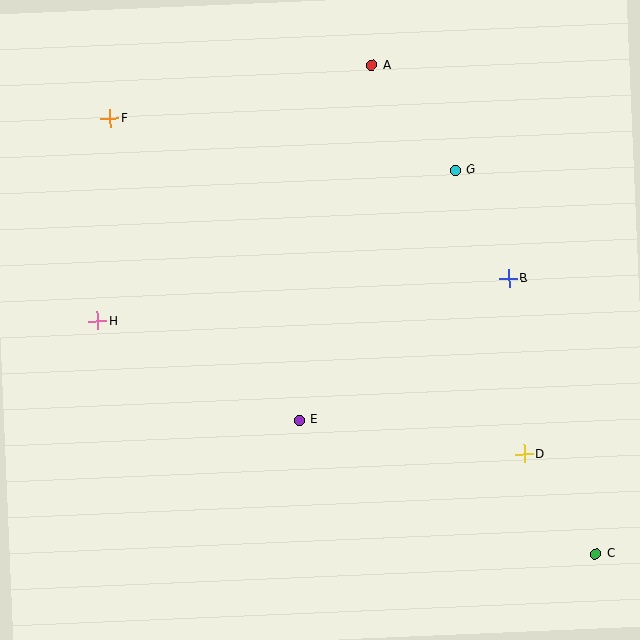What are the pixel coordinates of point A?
Point A is at (372, 65).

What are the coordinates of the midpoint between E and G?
The midpoint between E and G is at (377, 295).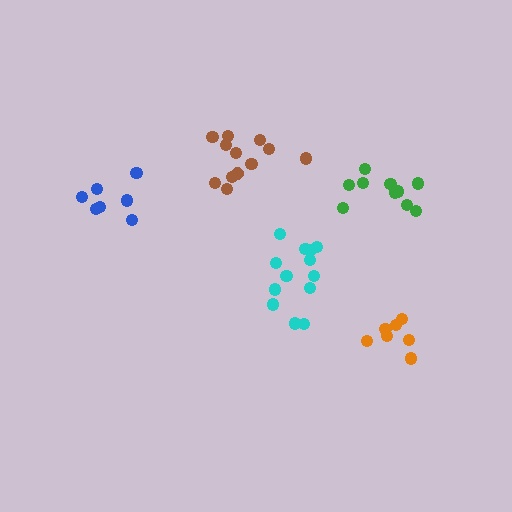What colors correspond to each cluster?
The clusters are colored: brown, cyan, blue, green, orange.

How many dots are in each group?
Group 1: 12 dots, Group 2: 13 dots, Group 3: 7 dots, Group 4: 10 dots, Group 5: 7 dots (49 total).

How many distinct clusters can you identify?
There are 5 distinct clusters.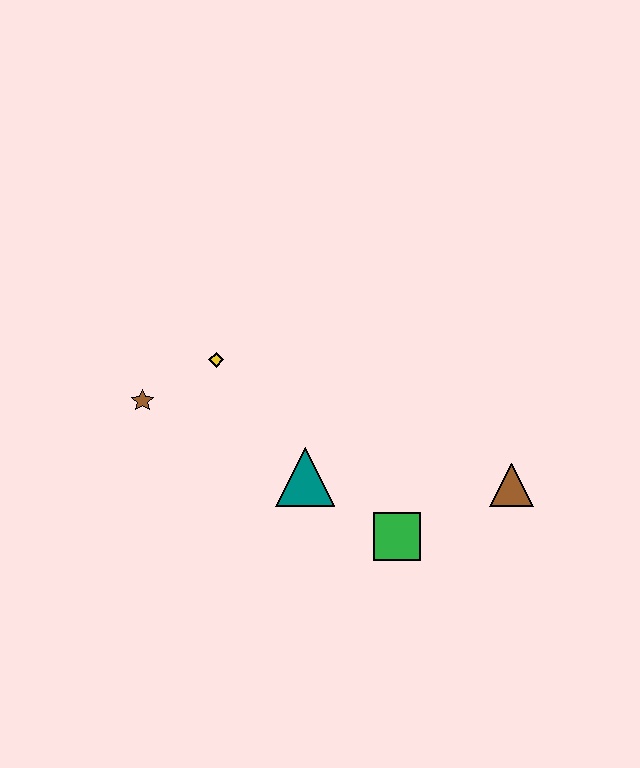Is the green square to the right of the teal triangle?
Yes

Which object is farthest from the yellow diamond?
The brown triangle is farthest from the yellow diamond.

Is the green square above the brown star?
No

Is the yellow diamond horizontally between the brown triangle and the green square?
No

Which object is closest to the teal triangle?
The green square is closest to the teal triangle.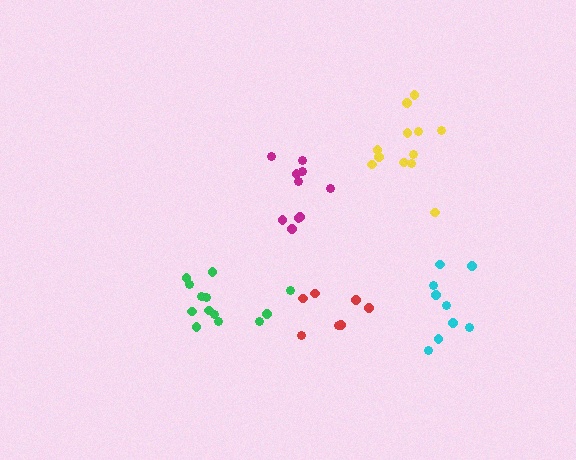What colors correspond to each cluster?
The clusters are colored: magenta, cyan, yellow, green, red.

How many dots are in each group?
Group 1: 10 dots, Group 2: 9 dots, Group 3: 12 dots, Group 4: 13 dots, Group 5: 7 dots (51 total).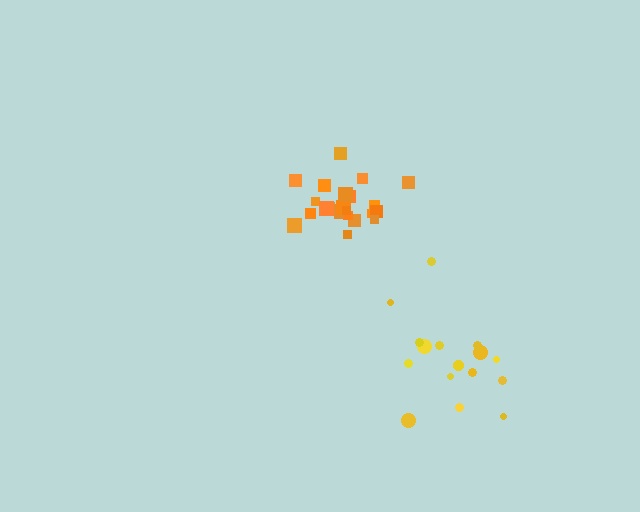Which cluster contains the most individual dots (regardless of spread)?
Orange (24).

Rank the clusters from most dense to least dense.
orange, yellow.